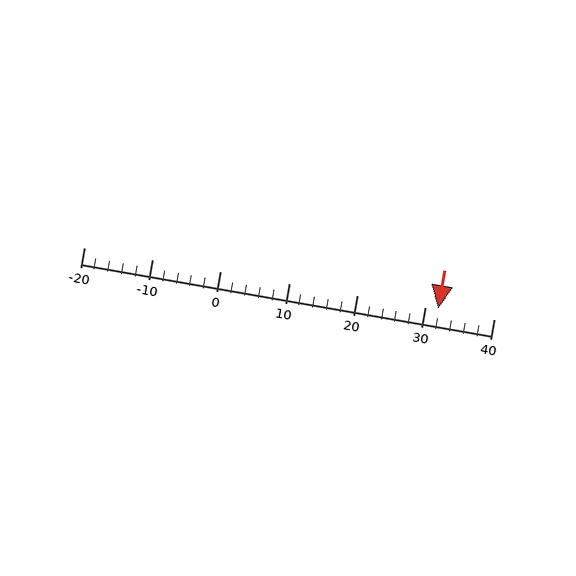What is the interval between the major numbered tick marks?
The major tick marks are spaced 10 units apart.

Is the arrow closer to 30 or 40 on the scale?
The arrow is closer to 30.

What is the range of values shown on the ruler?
The ruler shows values from -20 to 40.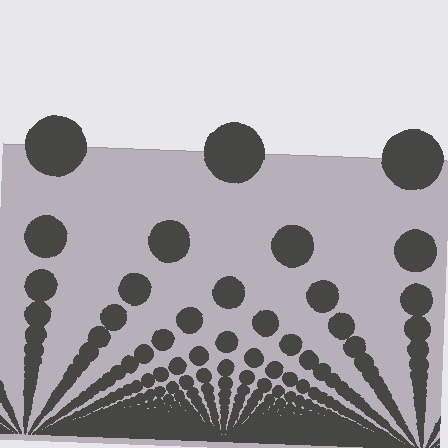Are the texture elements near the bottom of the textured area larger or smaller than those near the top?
Smaller. The gradient is inverted — elements near the bottom are smaller and denser.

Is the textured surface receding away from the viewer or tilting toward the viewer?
The surface appears to tilt toward the viewer. Texture elements get larger and sparser toward the top.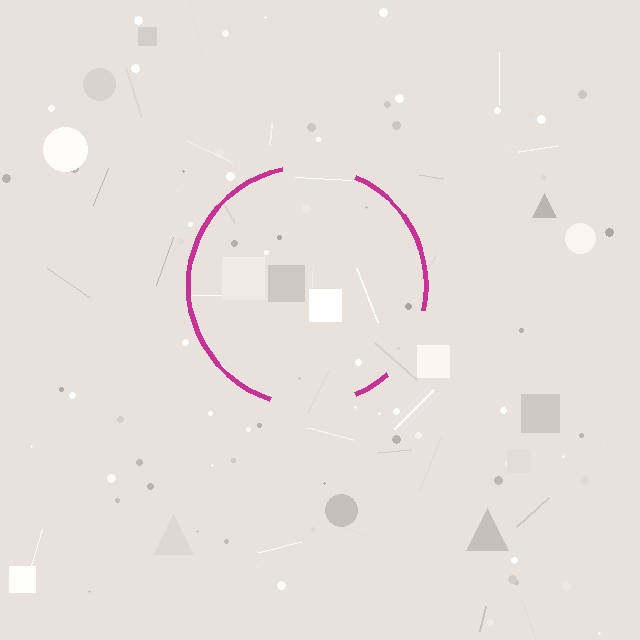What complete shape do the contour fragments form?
The contour fragments form a circle.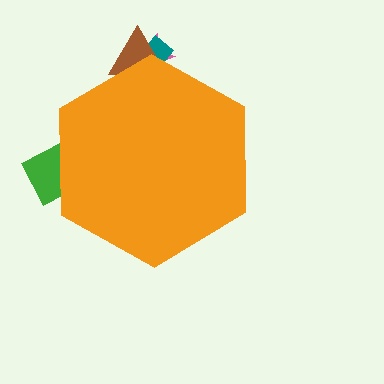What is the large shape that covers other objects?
An orange hexagon.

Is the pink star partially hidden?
Yes, the pink star is partially hidden behind the orange hexagon.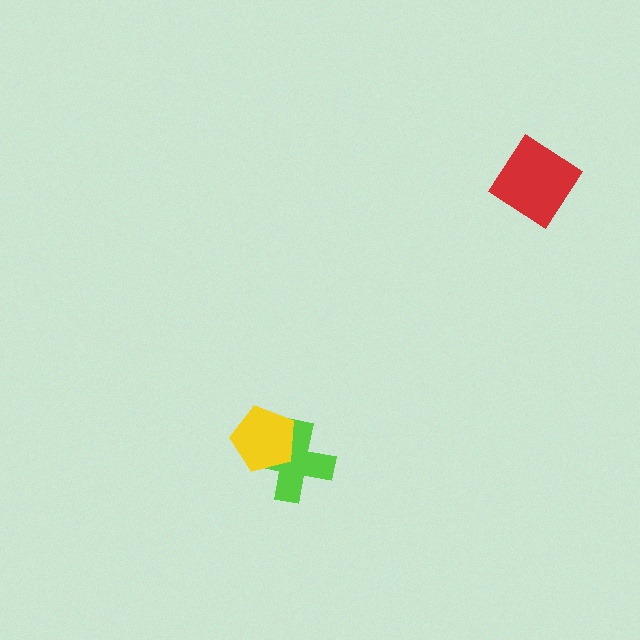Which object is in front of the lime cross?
The yellow pentagon is in front of the lime cross.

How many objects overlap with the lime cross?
1 object overlaps with the lime cross.